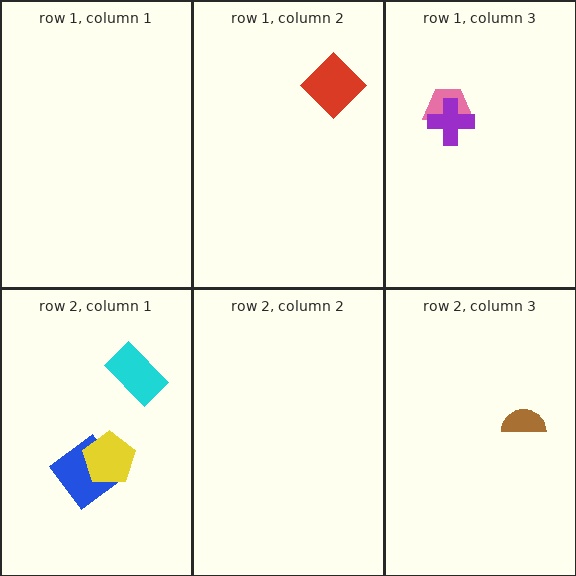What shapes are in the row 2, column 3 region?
The brown semicircle.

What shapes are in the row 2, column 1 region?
The cyan rectangle, the blue diamond, the yellow pentagon.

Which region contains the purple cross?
The row 1, column 3 region.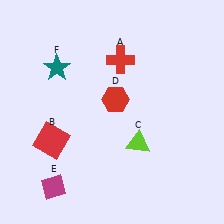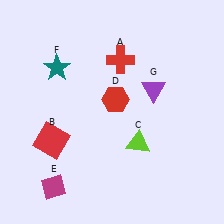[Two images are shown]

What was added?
A purple triangle (G) was added in Image 2.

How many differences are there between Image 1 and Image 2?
There is 1 difference between the two images.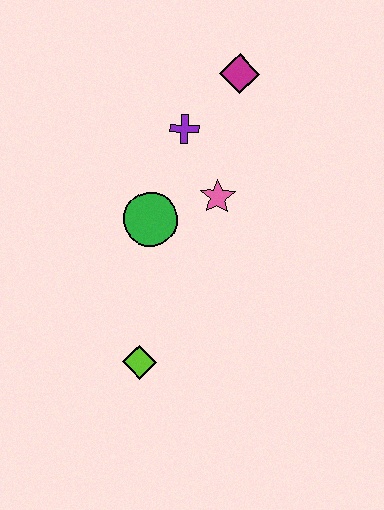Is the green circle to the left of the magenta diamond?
Yes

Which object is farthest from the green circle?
The magenta diamond is farthest from the green circle.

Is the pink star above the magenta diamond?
No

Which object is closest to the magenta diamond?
The purple cross is closest to the magenta diamond.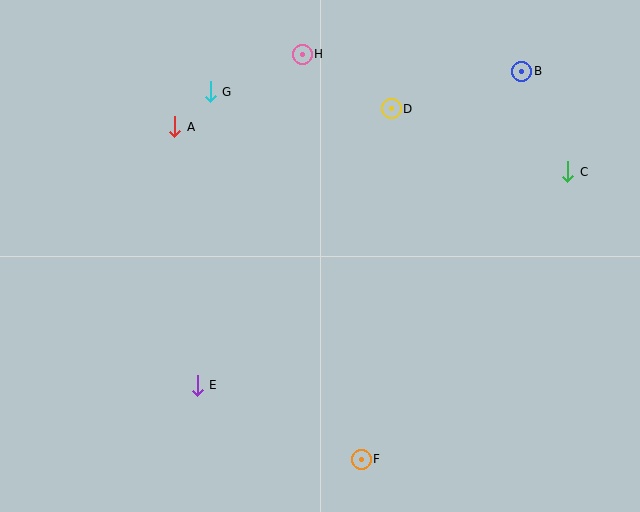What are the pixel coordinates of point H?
Point H is at (302, 54).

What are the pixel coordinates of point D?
Point D is at (391, 109).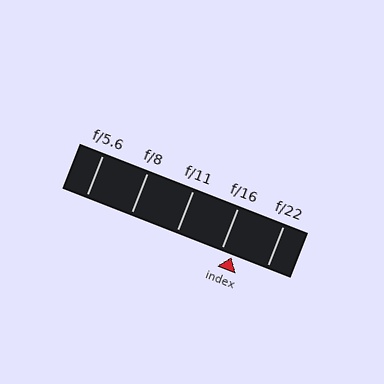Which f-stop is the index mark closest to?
The index mark is closest to f/16.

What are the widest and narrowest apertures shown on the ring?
The widest aperture shown is f/5.6 and the narrowest is f/22.